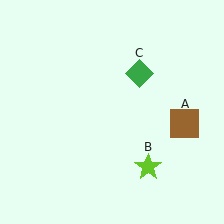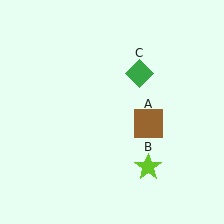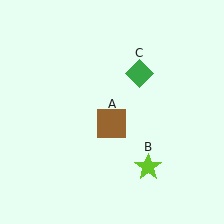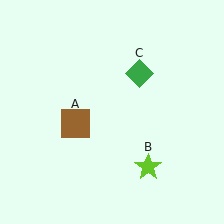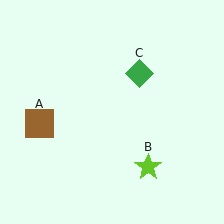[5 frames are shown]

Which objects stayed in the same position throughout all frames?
Lime star (object B) and green diamond (object C) remained stationary.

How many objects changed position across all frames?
1 object changed position: brown square (object A).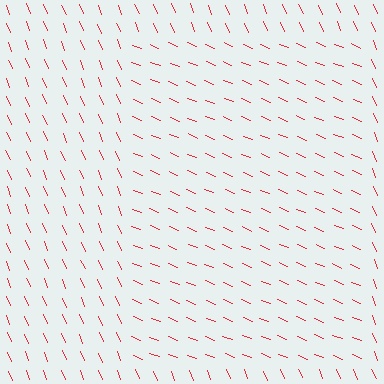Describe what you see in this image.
The image is filled with small red line segments. A rectangle region in the image has lines oriented differently from the surrounding lines, creating a visible texture boundary.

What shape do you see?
I see a rectangle.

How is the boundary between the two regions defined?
The boundary is defined purely by a change in line orientation (approximately 45 degrees difference). All lines are the same color and thickness.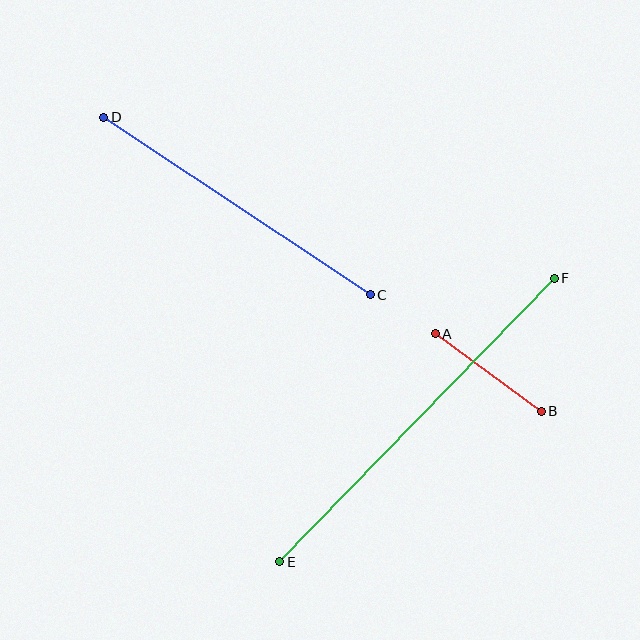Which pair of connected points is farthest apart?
Points E and F are farthest apart.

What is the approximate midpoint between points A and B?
The midpoint is at approximately (488, 372) pixels.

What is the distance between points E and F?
The distance is approximately 395 pixels.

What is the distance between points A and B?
The distance is approximately 131 pixels.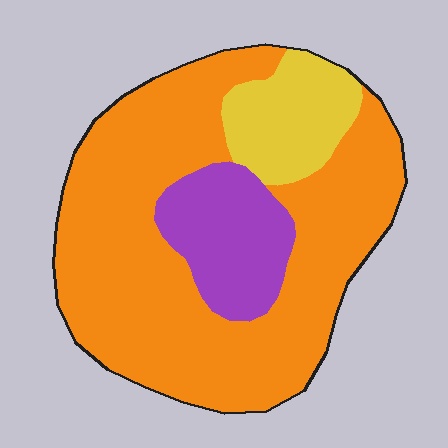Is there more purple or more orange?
Orange.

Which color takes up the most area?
Orange, at roughly 70%.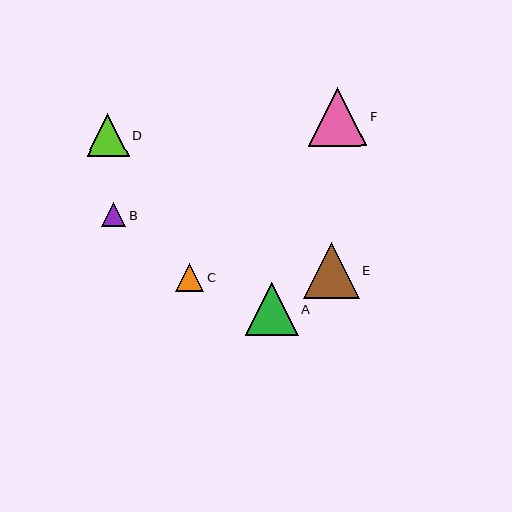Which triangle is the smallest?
Triangle B is the smallest with a size of approximately 24 pixels.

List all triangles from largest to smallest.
From largest to smallest: F, E, A, D, C, B.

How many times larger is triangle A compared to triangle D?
Triangle A is approximately 1.3 times the size of triangle D.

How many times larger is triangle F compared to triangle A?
Triangle F is approximately 1.1 times the size of triangle A.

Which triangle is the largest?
Triangle F is the largest with a size of approximately 59 pixels.